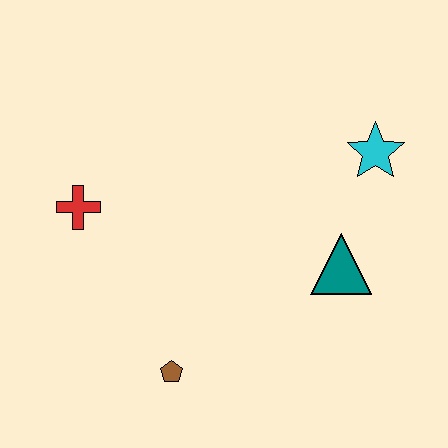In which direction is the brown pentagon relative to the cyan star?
The brown pentagon is below the cyan star.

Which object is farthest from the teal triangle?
The red cross is farthest from the teal triangle.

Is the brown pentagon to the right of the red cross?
Yes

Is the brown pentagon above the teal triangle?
No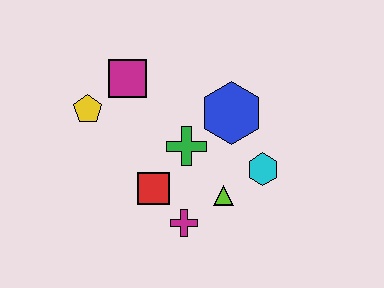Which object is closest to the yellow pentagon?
The magenta square is closest to the yellow pentagon.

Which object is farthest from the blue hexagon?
The yellow pentagon is farthest from the blue hexagon.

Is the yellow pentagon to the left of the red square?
Yes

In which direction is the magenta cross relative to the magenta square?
The magenta cross is below the magenta square.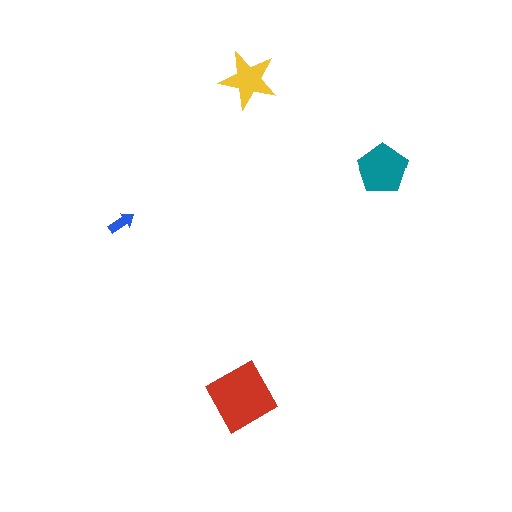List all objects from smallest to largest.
The blue arrow, the yellow star, the teal pentagon, the red diamond.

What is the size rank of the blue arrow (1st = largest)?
4th.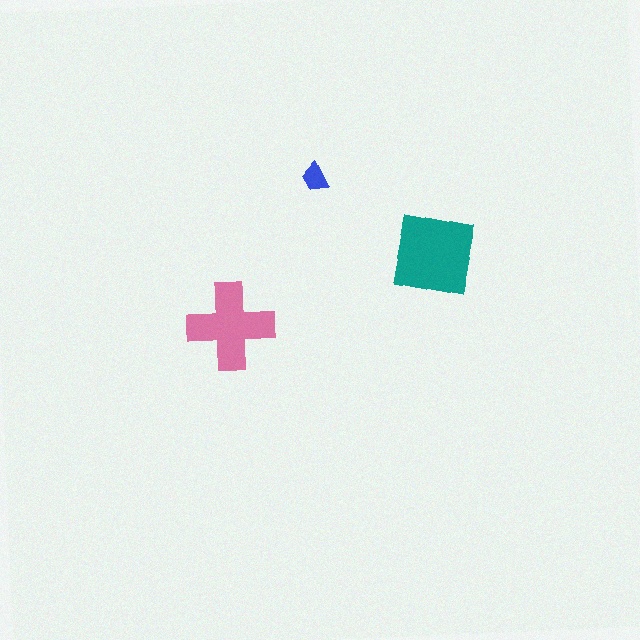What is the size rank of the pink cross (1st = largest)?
2nd.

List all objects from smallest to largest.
The blue trapezoid, the pink cross, the teal square.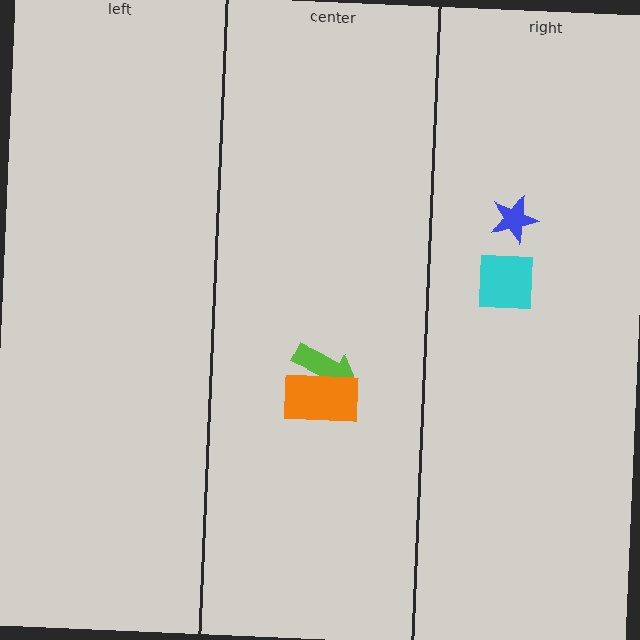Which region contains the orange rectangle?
The center region.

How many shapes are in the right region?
2.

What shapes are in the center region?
The lime arrow, the orange rectangle.